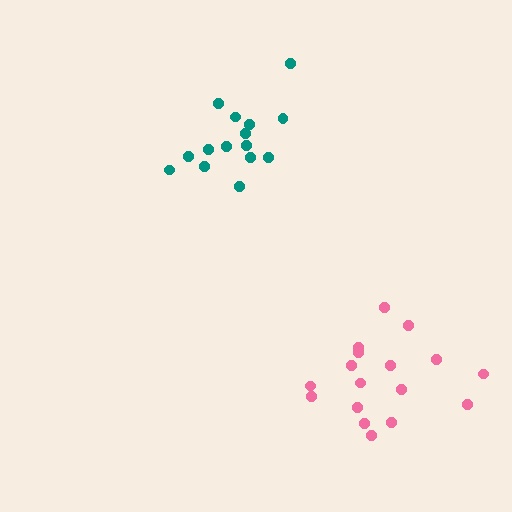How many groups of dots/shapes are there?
There are 2 groups.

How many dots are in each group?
Group 1: 15 dots, Group 2: 17 dots (32 total).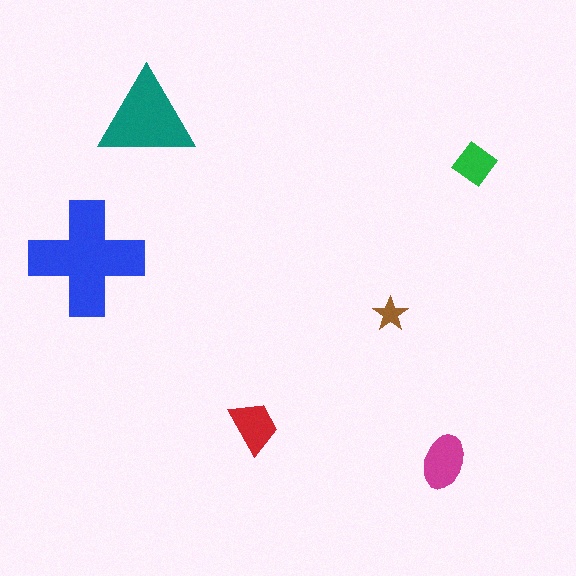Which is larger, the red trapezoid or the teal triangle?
The teal triangle.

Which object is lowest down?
The magenta ellipse is bottommost.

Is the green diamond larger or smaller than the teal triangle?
Smaller.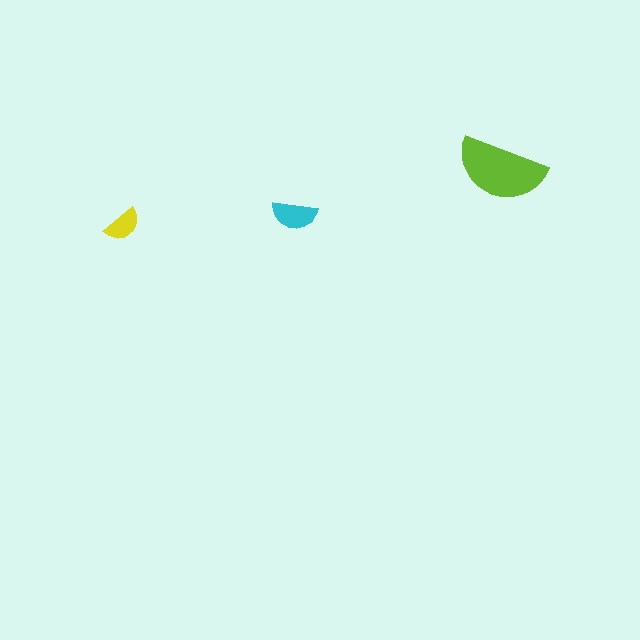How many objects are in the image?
There are 3 objects in the image.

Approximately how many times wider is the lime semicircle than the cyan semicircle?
About 2 times wider.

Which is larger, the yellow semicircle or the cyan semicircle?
The cyan one.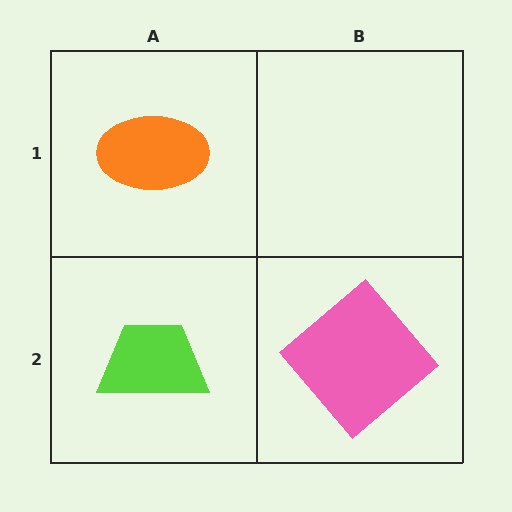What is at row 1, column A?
An orange ellipse.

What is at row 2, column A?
A lime trapezoid.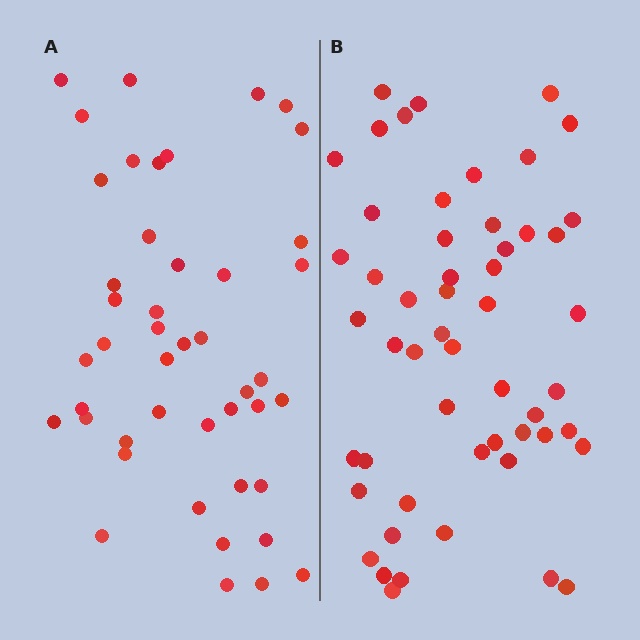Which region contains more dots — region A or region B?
Region B (the right region) has more dots.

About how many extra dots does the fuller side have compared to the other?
Region B has roughly 8 or so more dots than region A.